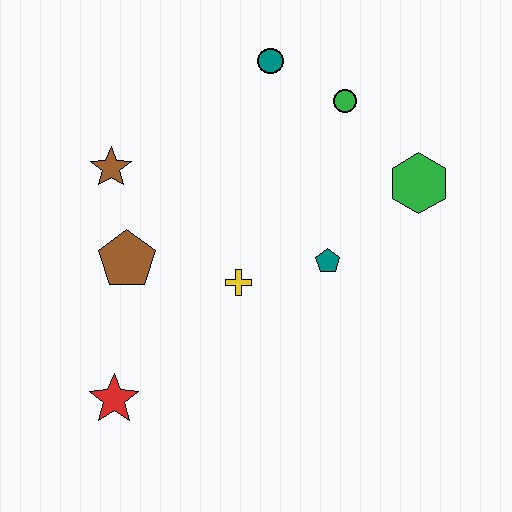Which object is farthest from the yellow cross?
The teal circle is farthest from the yellow cross.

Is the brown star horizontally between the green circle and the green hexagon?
No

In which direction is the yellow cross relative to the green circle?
The yellow cross is below the green circle.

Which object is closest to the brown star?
The brown pentagon is closest to the brown star.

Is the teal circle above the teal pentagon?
Yes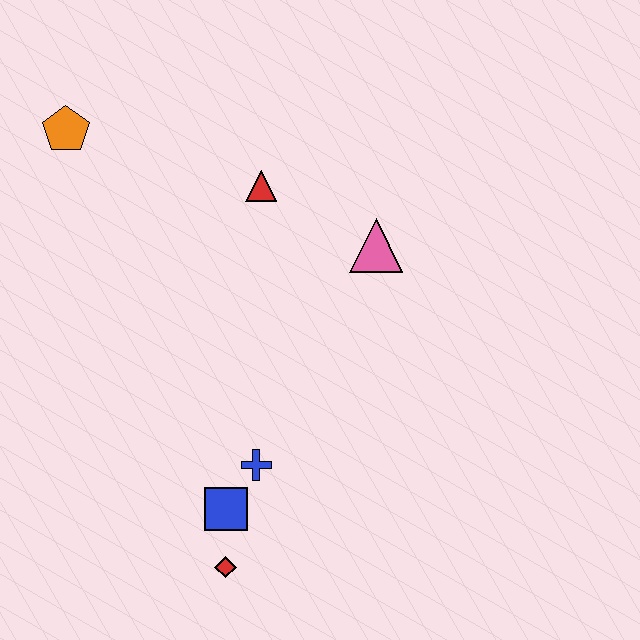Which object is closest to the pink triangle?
The red triangle is closest to the pink triangle.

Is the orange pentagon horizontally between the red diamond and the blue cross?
No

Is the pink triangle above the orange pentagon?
No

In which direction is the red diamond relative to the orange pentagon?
The red diamond is below the orange pentagon.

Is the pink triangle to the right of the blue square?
Yes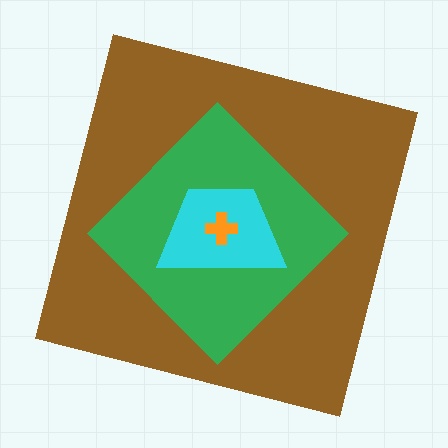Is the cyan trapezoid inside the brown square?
Yes.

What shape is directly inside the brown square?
The green diamond.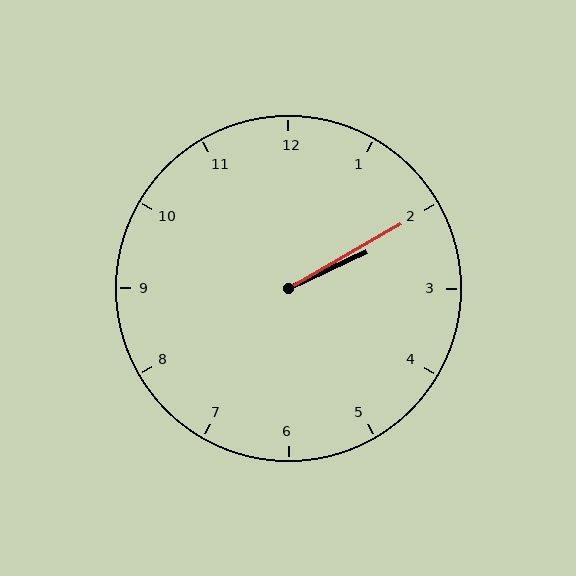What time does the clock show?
2:10.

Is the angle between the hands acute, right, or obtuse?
It is acute.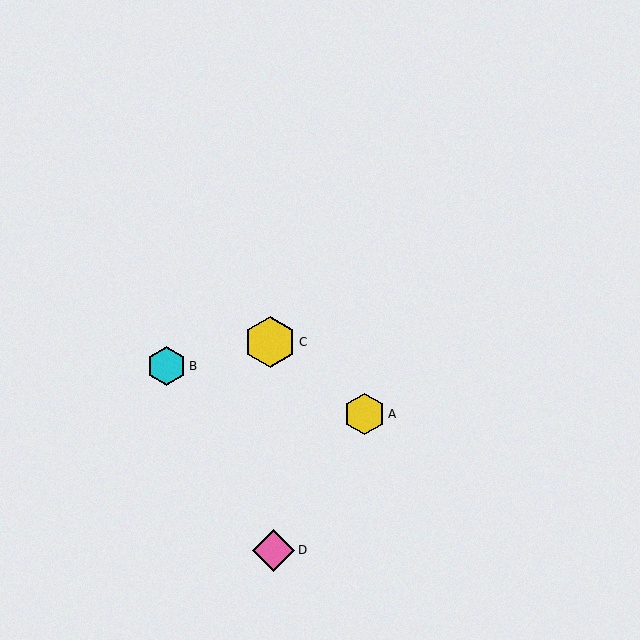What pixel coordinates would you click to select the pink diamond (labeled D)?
Click at (274, 550) to select the pink diamond D.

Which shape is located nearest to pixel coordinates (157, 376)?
The cyan hexagon (labeled B) at (166, 366) is nearest to that location.